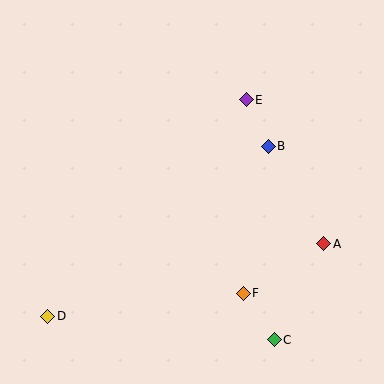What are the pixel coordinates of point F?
Point F is at (243, 293).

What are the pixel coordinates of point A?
Point A is at (324, 244).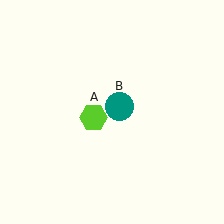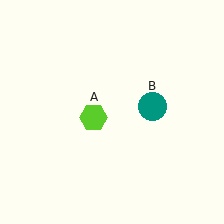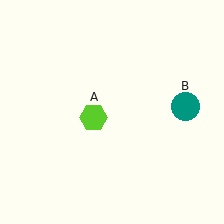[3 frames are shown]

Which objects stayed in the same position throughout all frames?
Lime hexagon (object A) remained stationary.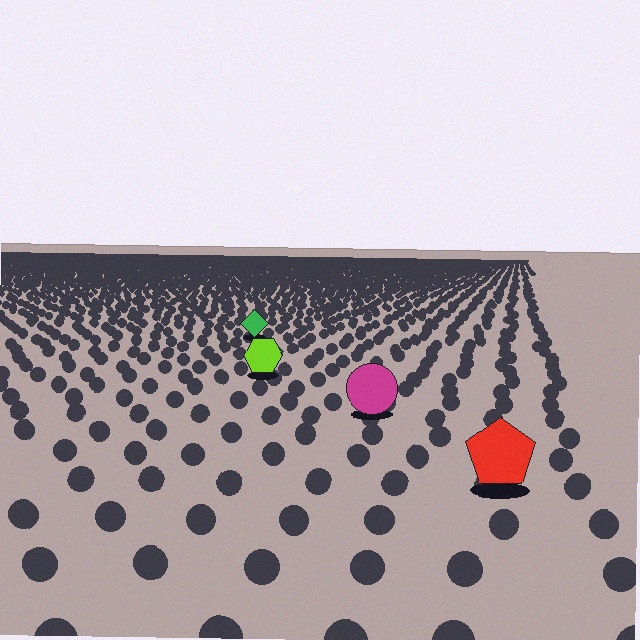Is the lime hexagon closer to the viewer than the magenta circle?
No. The magenta circle is closer — you can tell from the texture gradient: the ground texture is coarser near it.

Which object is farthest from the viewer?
The green diamond is farthest from the viewer. It appears smaller and the ground texture around it is denser.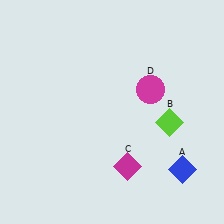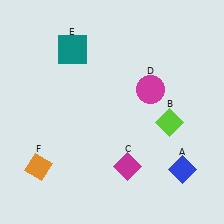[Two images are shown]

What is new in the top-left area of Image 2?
A teal square (E) was added in the top-left area of Image 2.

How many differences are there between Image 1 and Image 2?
There are 2 differences between the two images.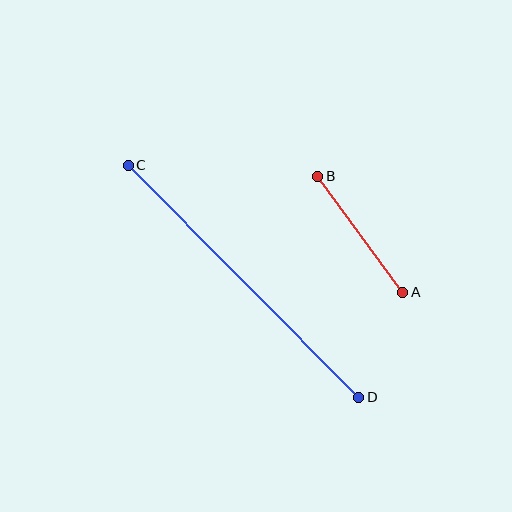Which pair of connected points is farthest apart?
Points C and D are farthest apart.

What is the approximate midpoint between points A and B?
The midpoint is at approximately (360, 234) pixels.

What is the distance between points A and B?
The distance is approximately 144 pixels.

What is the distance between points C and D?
The distance is approximately 327 pixels.